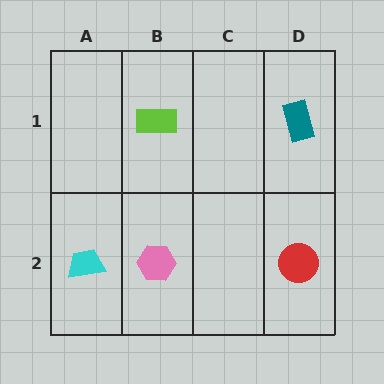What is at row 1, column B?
A lime rectangle.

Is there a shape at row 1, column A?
No, that cell is empty.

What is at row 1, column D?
A teal rectangle.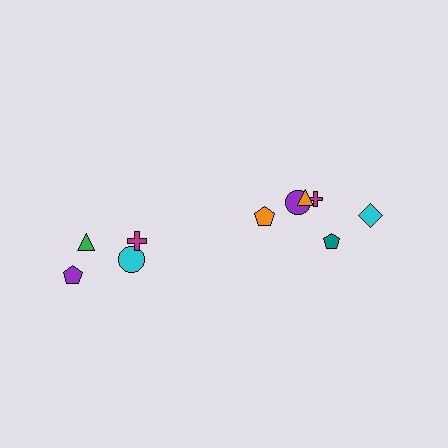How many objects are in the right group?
There are 6 objects.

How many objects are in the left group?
There are 4 objects.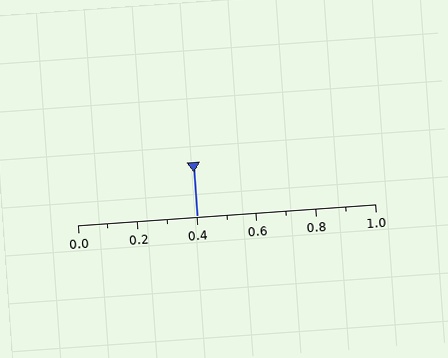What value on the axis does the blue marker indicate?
The marker indicates approximately 0.4.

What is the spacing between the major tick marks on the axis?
The major ticks are spaced 0.2 apart.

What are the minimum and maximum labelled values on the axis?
The axis runs from 0.0 to 1.0.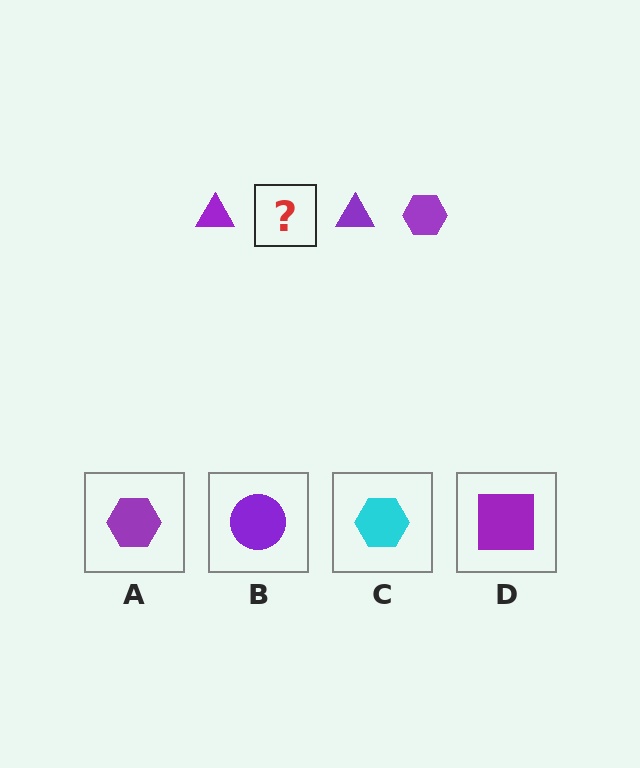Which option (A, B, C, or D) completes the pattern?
A.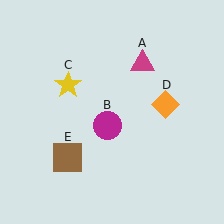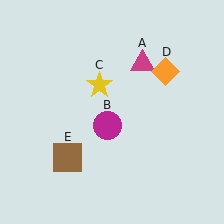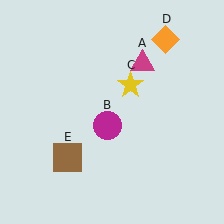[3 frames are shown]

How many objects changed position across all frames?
2 objects changed position: yellow star (object C), orange diamond (object D).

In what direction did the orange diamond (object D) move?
The orange diamond (object D) moved up.